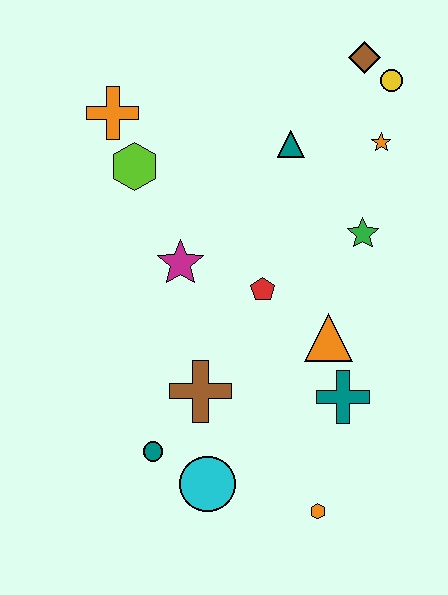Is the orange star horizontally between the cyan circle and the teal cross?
No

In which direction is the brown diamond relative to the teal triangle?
The brown diamond is above the teal triangle.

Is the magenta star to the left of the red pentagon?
Yes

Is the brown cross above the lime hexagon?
No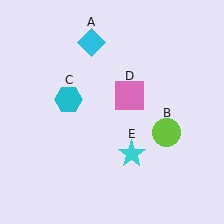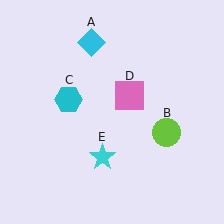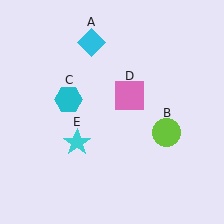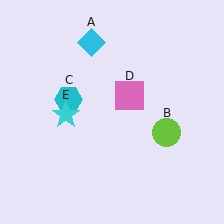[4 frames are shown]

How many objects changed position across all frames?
1 object changed position: cyan star (object E).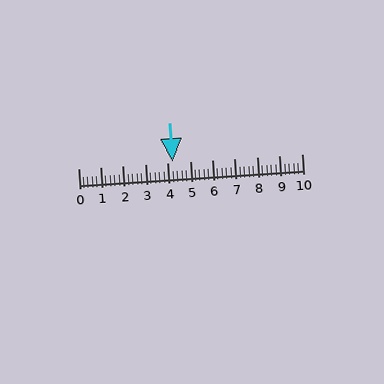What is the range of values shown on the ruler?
The ruler shows values from 0 to 10.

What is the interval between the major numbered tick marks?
The major tick marks are spaced 1 units apart.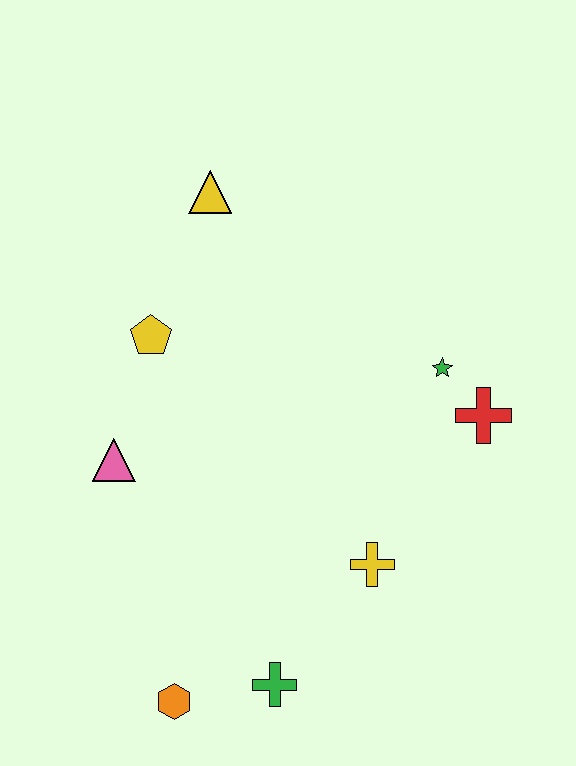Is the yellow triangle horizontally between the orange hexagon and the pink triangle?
No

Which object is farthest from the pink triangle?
The red cross is farthest from the pink triangle.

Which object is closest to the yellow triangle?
The yellow pentagon is closest to the yellow triangle.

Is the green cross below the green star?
Yes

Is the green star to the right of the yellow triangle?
Yes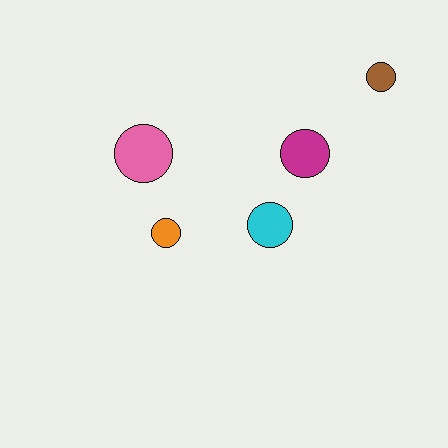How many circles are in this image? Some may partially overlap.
There are 5 circles.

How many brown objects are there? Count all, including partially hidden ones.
There is 1 brown object.